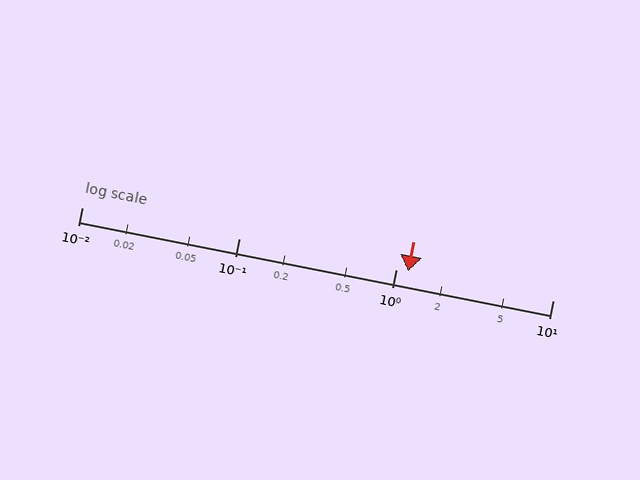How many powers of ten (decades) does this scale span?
The scale spans 3 decades, from 0.01 to 10.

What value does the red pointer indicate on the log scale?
The pointer indicates approximately 1.2.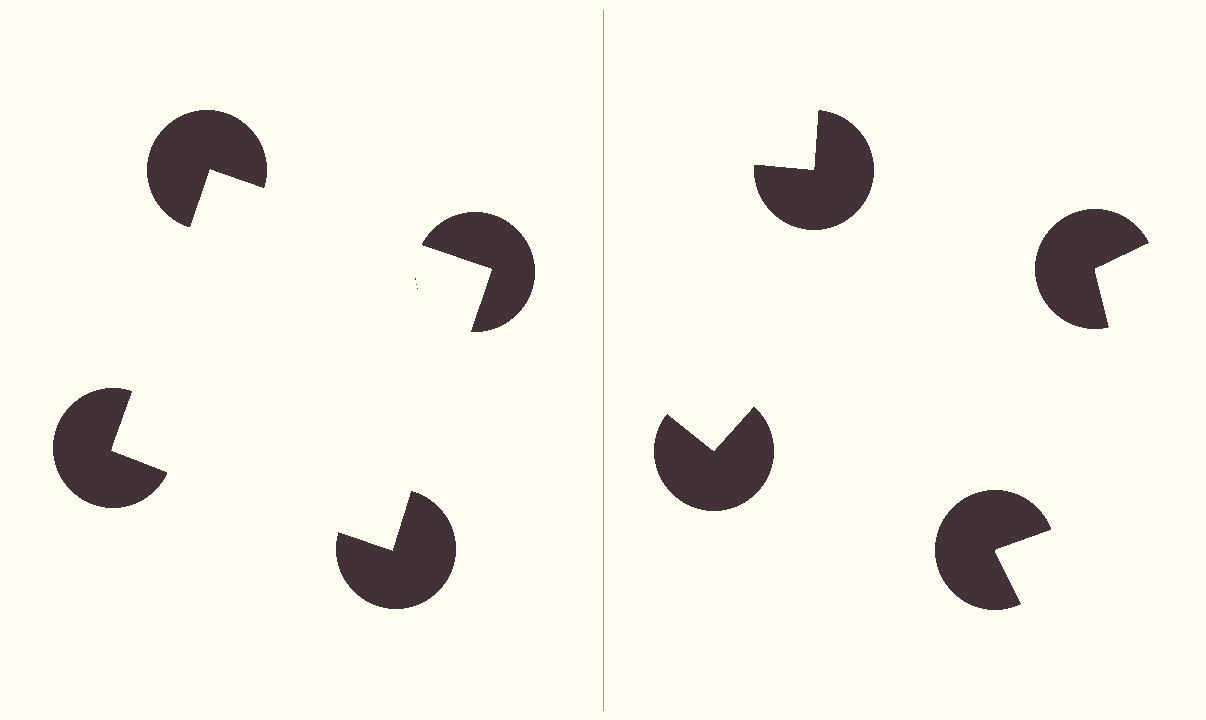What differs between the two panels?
The pac-man discs are positioned identically on both sides; only the wedge orientations differ. On the left they align to a square; on the right they are misaligned.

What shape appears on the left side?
An illusory square.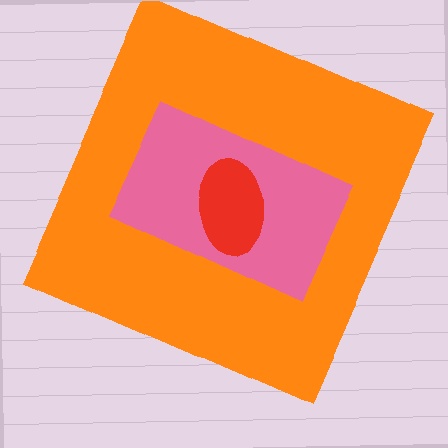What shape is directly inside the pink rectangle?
The red ellipse.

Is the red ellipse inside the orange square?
Yes.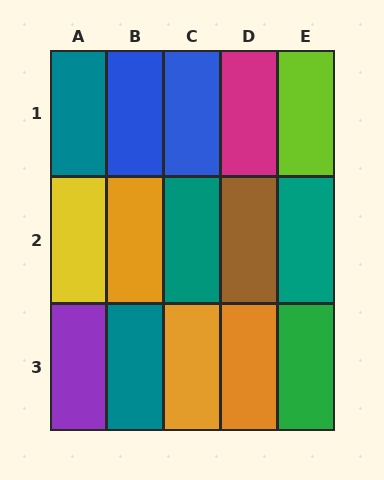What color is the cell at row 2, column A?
Yellow.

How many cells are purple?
1 cell is purple.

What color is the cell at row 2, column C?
Teal.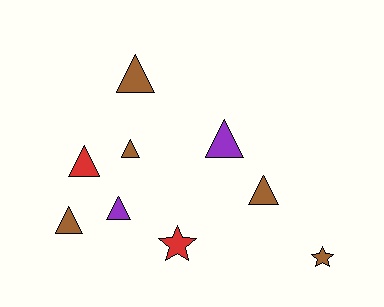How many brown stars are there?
There is 1 brown star.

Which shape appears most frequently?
Triangle, with 7 objects.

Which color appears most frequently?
Brown, with 5 objects.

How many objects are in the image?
There are 9 objects.